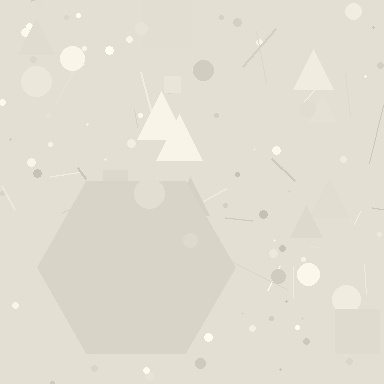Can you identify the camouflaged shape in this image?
The camouflaged shape is a hexagon.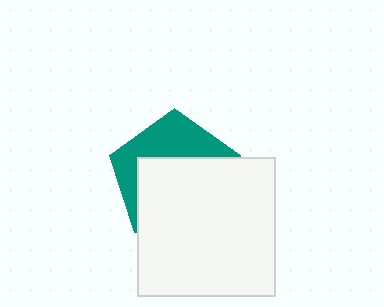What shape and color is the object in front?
The object in front is a white square.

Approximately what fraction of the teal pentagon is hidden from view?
Roughly 60% of the teal pentagon is hidden behind the white square.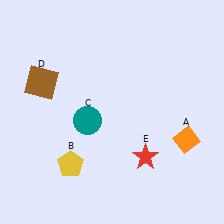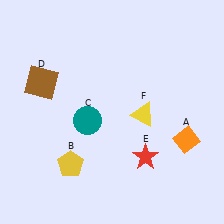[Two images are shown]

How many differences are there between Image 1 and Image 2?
There is 1 difference between the two images.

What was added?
A yellow triangle (F) was added in Image 2.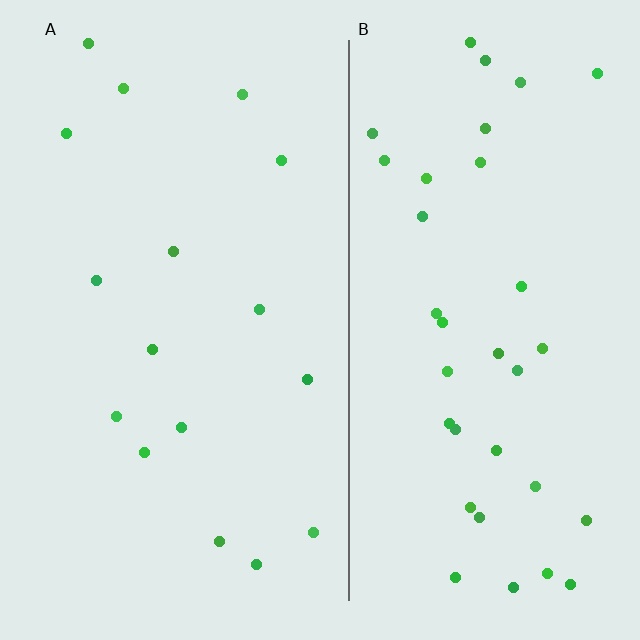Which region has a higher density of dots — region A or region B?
B (the right).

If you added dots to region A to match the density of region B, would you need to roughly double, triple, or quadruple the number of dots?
Approximately double.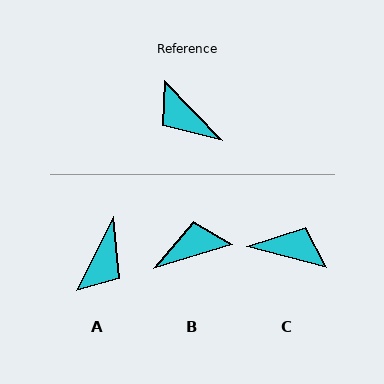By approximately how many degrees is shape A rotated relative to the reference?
Approximately 109 degrees counter-clockwise.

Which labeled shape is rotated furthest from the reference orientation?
C, about 149 degrees away.